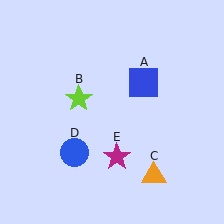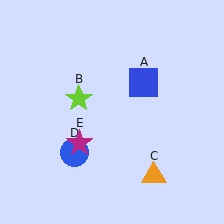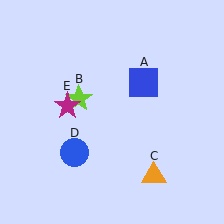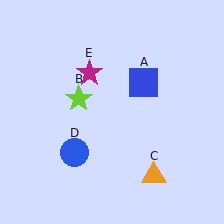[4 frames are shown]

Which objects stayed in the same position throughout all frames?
Blue square (object A) and lime star (object B) and orange triangle (object C) and blue circle (object D) remained stationary.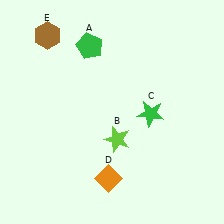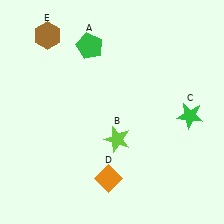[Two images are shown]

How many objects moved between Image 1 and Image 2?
1 object moved between the two images.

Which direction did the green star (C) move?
The green star (C) moved right.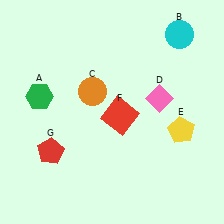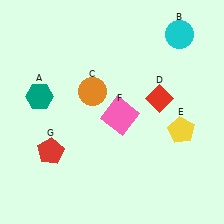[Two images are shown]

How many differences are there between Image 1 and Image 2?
There are 3 differences between the two images.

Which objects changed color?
A changed from green to teal. D changed from pink to red. F changed from red to pink.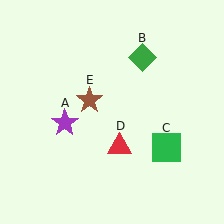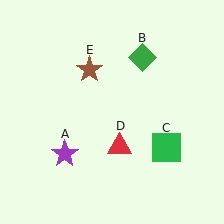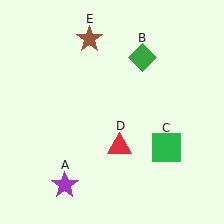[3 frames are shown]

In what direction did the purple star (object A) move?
The purple star (object A) moved down.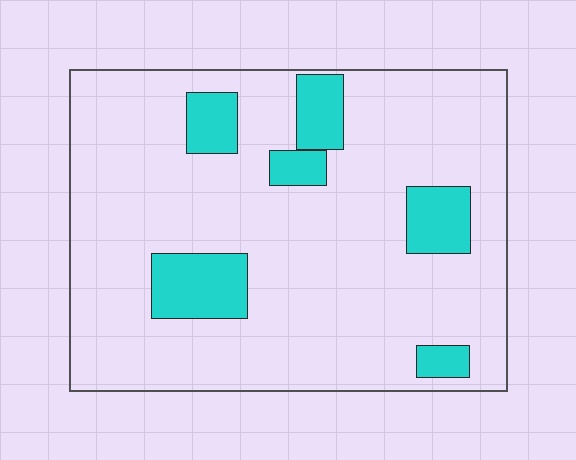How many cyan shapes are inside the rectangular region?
6.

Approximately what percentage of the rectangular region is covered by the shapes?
Approximately 15%.